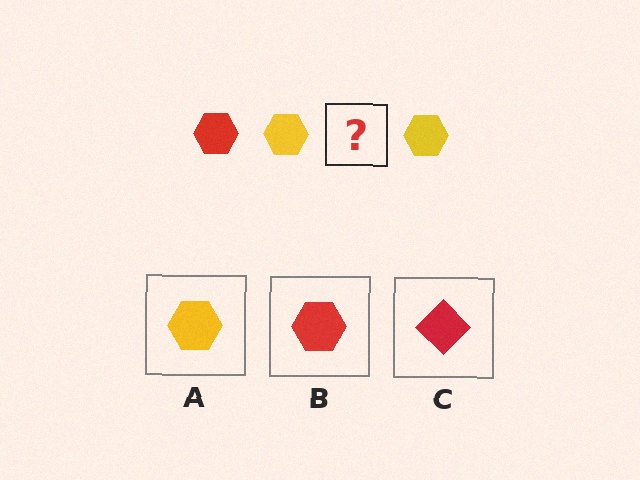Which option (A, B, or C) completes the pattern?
B.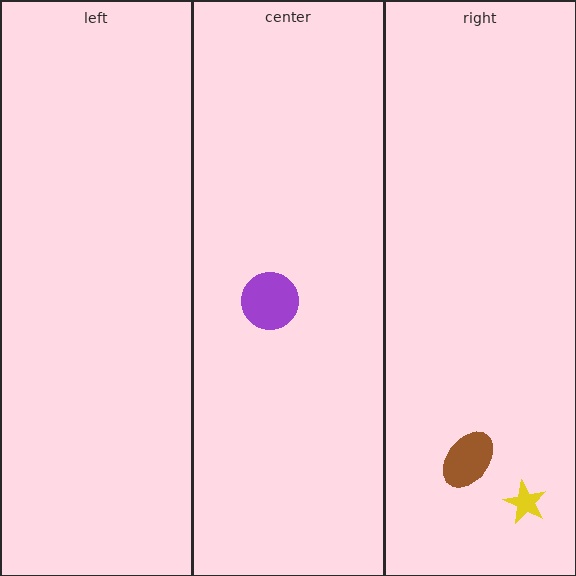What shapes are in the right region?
The yellow star, the brown ellipse.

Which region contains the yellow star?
The right region.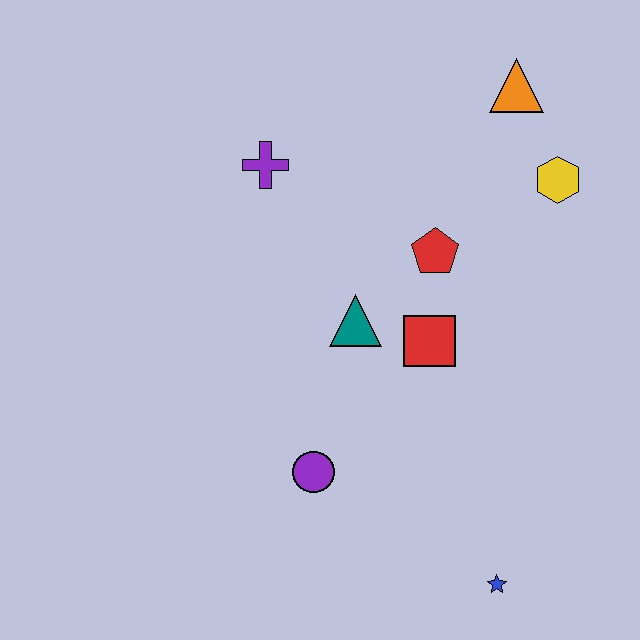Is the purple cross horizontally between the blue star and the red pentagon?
No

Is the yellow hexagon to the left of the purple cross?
No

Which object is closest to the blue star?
The purple circle is closest to the blue star.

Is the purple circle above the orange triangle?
No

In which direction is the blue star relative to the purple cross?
The blue star is below the purple cross.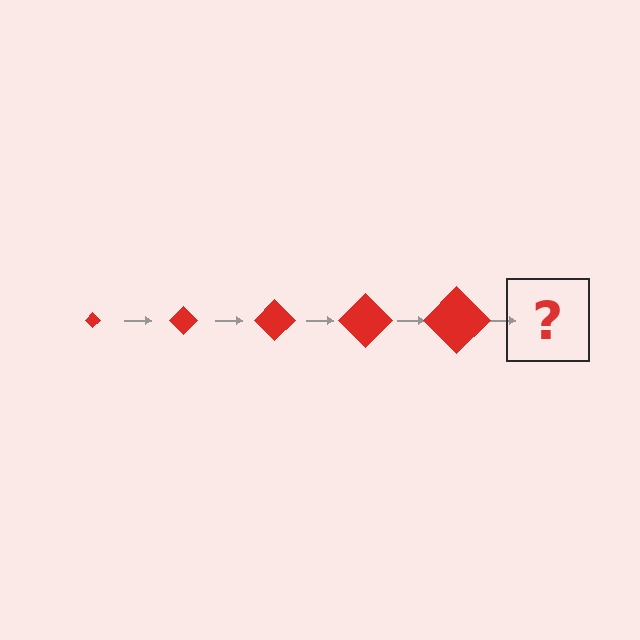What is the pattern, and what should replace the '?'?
The pattern is that the diamond gets progressively larger each step. The '?' should be a red diamond, larger than the previous one.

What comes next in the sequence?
The next element should be a red diamond, larger than the previous one.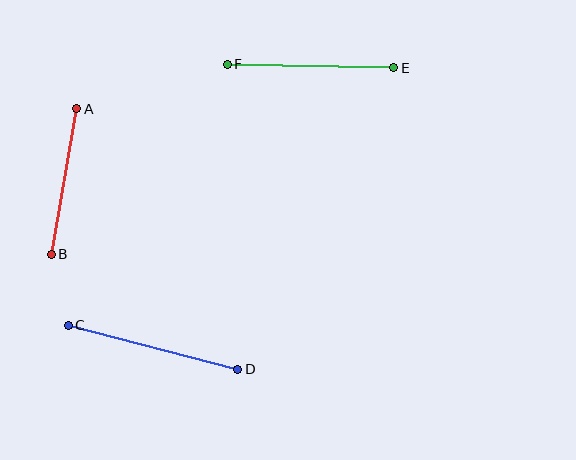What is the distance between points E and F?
The distance is approximately 167 pixels.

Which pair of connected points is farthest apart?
Points C and D are farthest apart.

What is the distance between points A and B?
The distance is approximately 148 pixels.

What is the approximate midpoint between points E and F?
The midpoint is at approximately (310, 66) pixels.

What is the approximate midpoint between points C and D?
The midpoint is at approximately (153, 347) pixels.